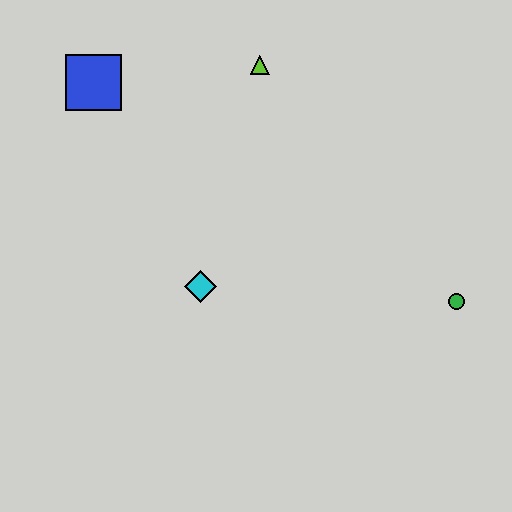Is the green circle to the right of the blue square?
Yes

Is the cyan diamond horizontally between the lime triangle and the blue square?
Yes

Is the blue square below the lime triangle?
Yes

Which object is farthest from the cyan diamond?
The green circle is farthest from the cyan diamond.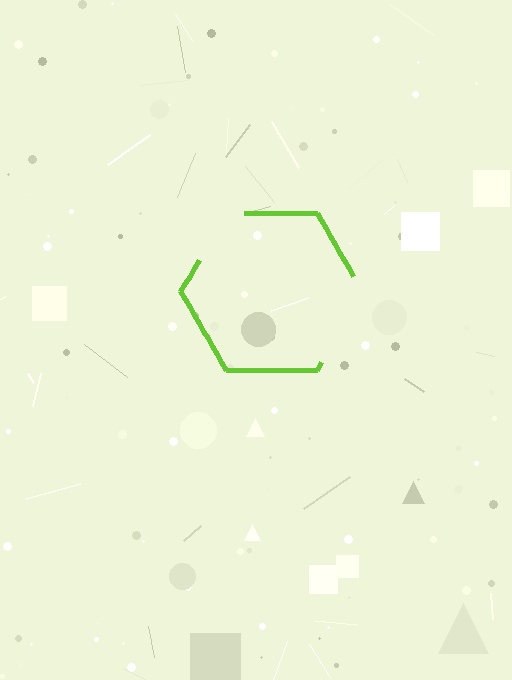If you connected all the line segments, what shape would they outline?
They would outline a hexagon.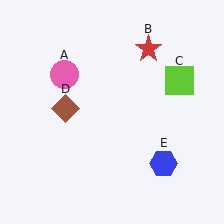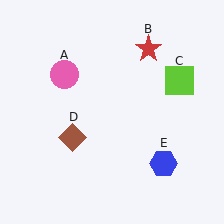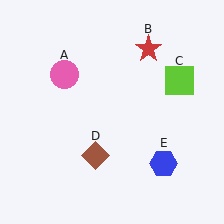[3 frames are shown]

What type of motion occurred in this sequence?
The brown diamond (object D) rotated counterclockwise around the center of the scene.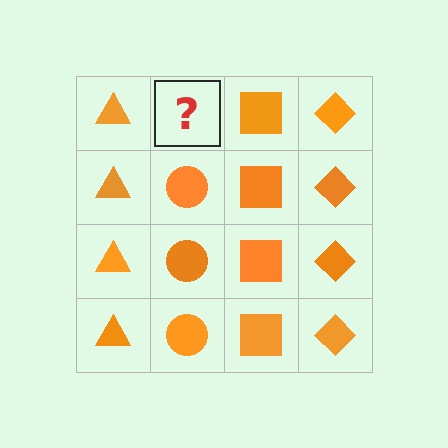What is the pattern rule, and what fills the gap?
The rule is that each column has a consistent shape. The gap should be filled with an orange circle.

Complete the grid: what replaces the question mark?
The question mark should be replaced with an orange circle.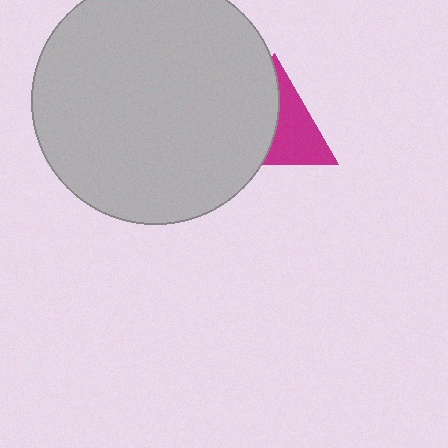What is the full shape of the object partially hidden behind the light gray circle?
The partially hidden object is a magenta triangle.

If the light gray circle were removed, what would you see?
You would see the complete magenta triangle.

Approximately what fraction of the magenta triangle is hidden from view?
Roughly 51% of the magenta triangle is hidden behind the light gray circle.